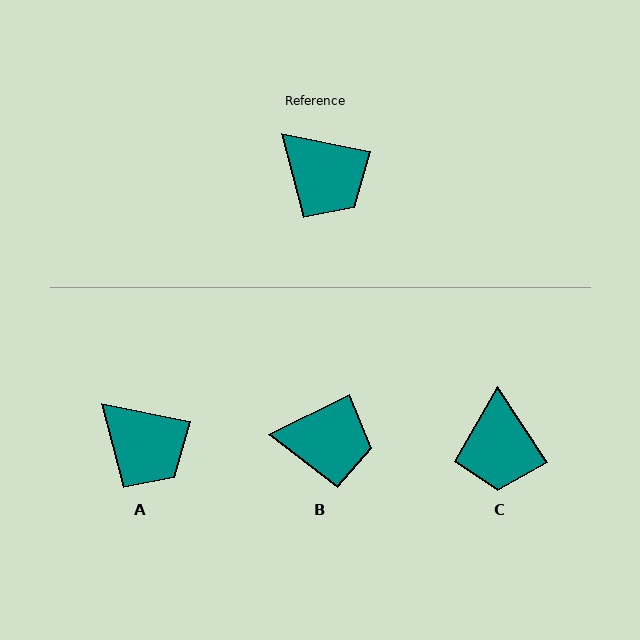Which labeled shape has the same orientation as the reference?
A.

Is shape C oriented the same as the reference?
No, it is off by about 45 degrees.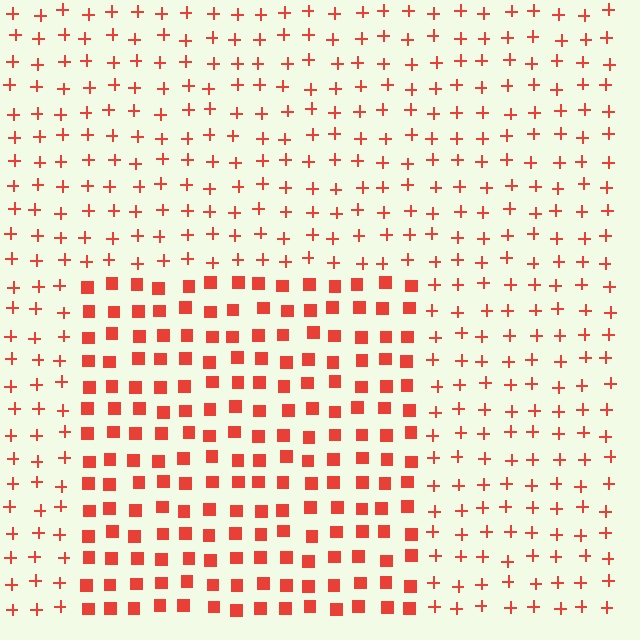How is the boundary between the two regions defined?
The boundary is defined by a change in element shape: squares inside vs. plus signs outside. All elements share the same color and spacing.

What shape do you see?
I see a rectangle.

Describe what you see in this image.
The image is filled with small red elements arranged in a uniform grid. A rectangle-shaped region contains squares, while the surrounding area contains plus signs. The boundary is defined purely by the change in element shape.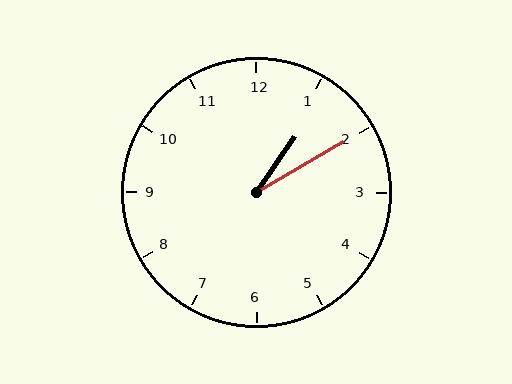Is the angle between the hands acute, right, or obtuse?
It is acute.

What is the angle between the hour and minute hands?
Approximately 25 degrees.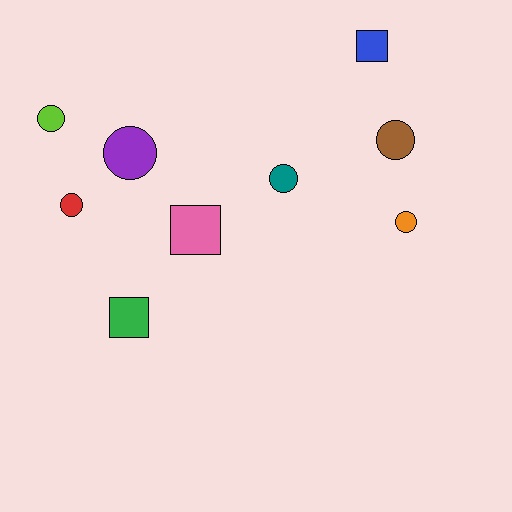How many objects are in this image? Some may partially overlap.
There are 9 objects.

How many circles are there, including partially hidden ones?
There are 6 circles.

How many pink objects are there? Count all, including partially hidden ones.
There is 1 pink object.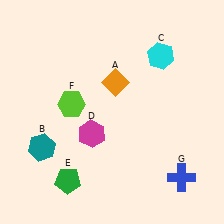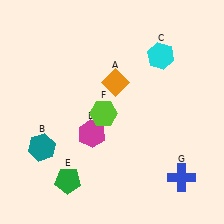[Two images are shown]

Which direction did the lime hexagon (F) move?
The lime hexagon (F) moved right.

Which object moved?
The lime hexagon (F) moved right.